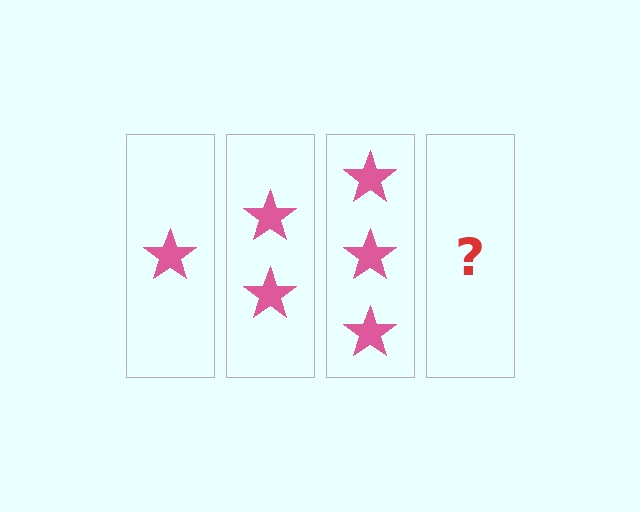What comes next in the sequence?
The next element should be 4 stars.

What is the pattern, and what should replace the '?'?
The pattern is that each step adds one more star. The '?' should be 4 stars.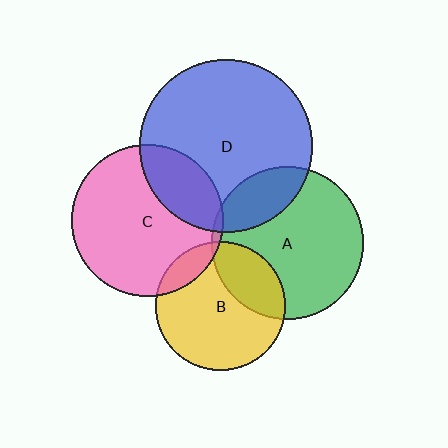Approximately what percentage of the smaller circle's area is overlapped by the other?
Approximately 5%.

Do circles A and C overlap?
Yes.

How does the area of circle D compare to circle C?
Approximately 1.3 times.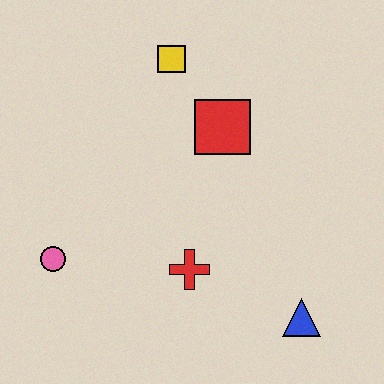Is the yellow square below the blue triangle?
No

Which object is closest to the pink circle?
The red cross is closest to the pink circle.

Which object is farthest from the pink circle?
The blue triangle is farthest from the pink circle.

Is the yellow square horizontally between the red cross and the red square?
No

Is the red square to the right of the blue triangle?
No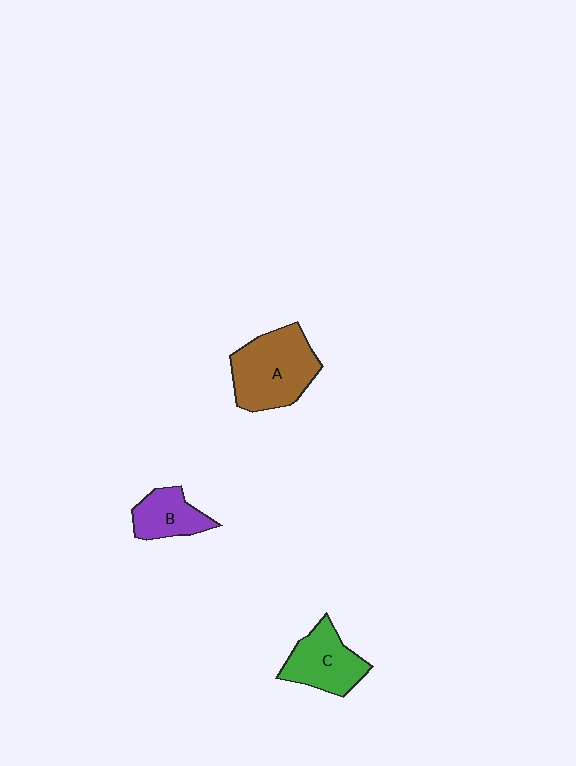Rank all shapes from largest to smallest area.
From largest to smallest: A (brown), C (green), B (purple).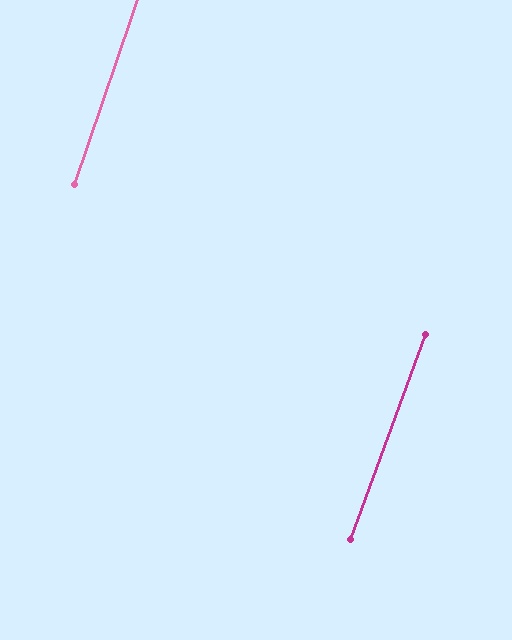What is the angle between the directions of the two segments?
Approximately 1 degree.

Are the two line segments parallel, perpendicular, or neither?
Parallel — their directions differ by only 1.1°.